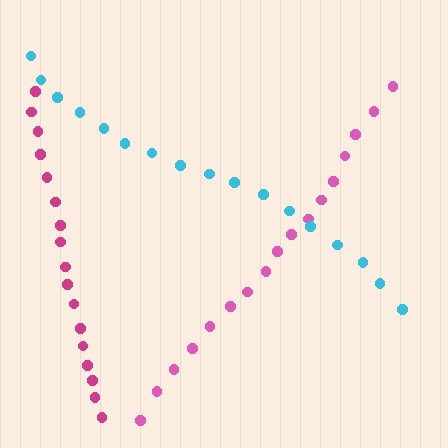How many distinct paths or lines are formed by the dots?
There are 3 distinct paths.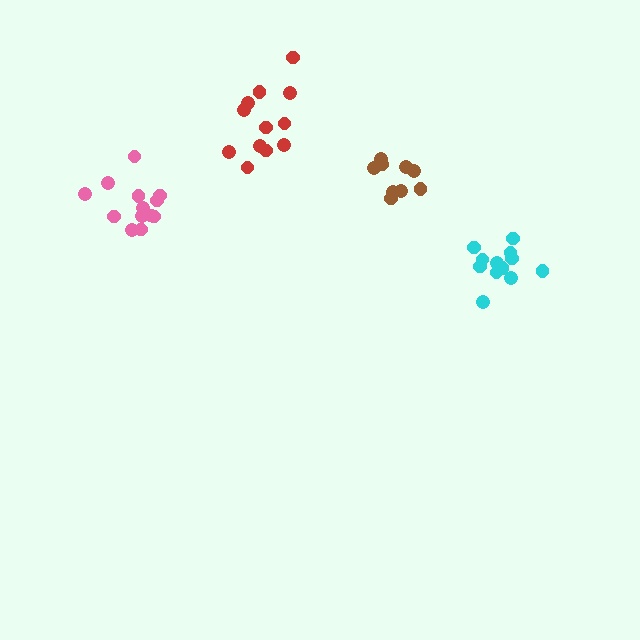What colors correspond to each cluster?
The clusters are colored: pink, cyan, red, brown.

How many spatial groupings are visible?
There are 4 spatial groupings.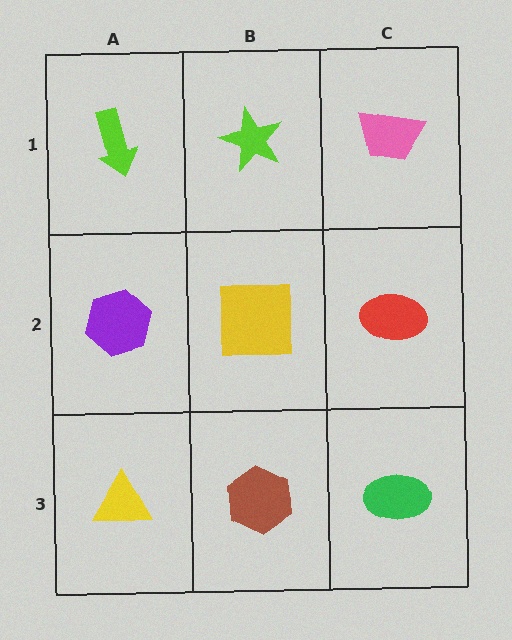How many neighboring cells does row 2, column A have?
3.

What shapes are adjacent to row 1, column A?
A purple hexagon (row 2, column A), a lime star (row 1, column B).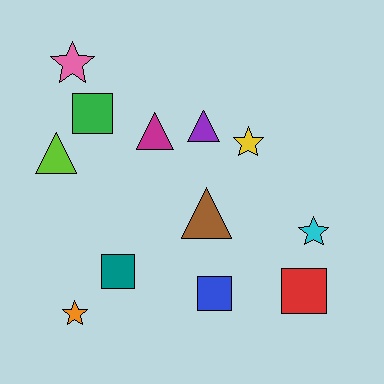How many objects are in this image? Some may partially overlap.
There are 12 objects.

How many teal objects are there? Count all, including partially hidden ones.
There is 1 teal object.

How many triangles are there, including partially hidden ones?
There are 4 triangles.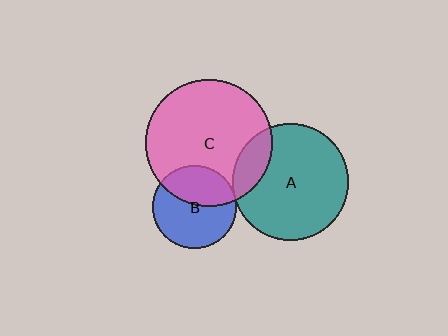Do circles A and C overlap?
Yes.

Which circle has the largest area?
Circle C (pink).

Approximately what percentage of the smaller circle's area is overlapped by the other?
Approximately 15%.